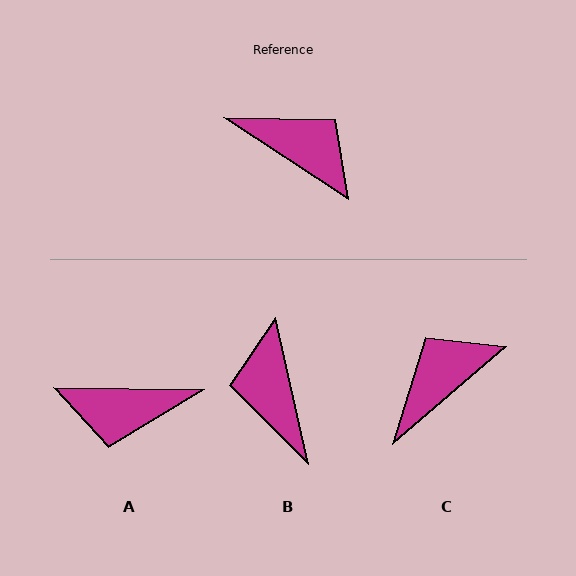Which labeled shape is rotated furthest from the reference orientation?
A, about 147 degrees away.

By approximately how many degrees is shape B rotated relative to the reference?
Approximately 136 degrees counter-clockwise.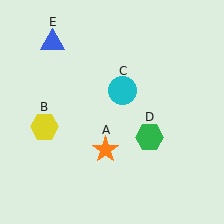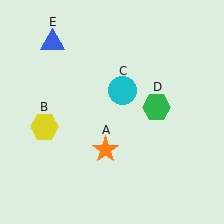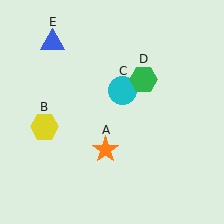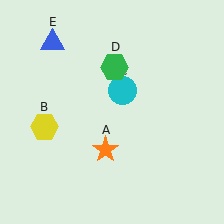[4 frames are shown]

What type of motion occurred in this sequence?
The green hexagon (object D) rotated counterclockwise around the center of the scene.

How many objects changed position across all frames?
1 object changed position: green hexagon (object D).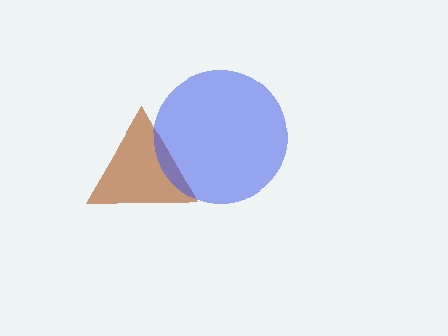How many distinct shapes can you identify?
There are 2 distinct shapes: a brown triangle, a blue circle.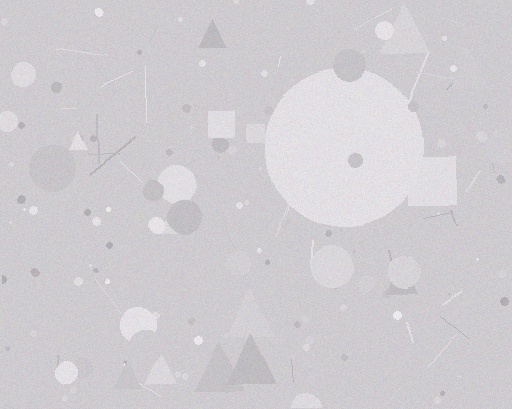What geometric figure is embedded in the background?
A circle is embedded in the background.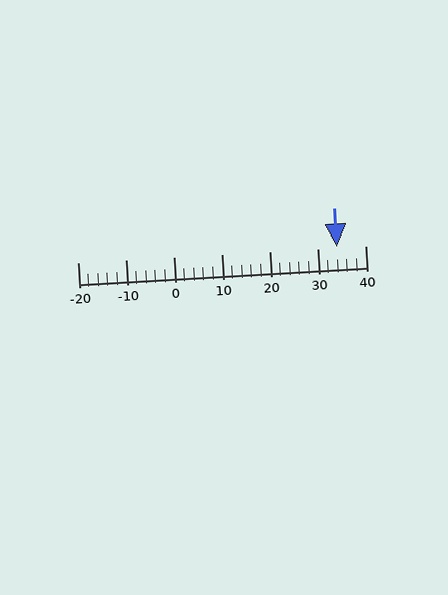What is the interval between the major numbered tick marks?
The major tick marks are spaced 10 units apart.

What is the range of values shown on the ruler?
The ruler shows values from -20 to 40.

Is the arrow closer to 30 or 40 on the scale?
The arrow is closer to 30.